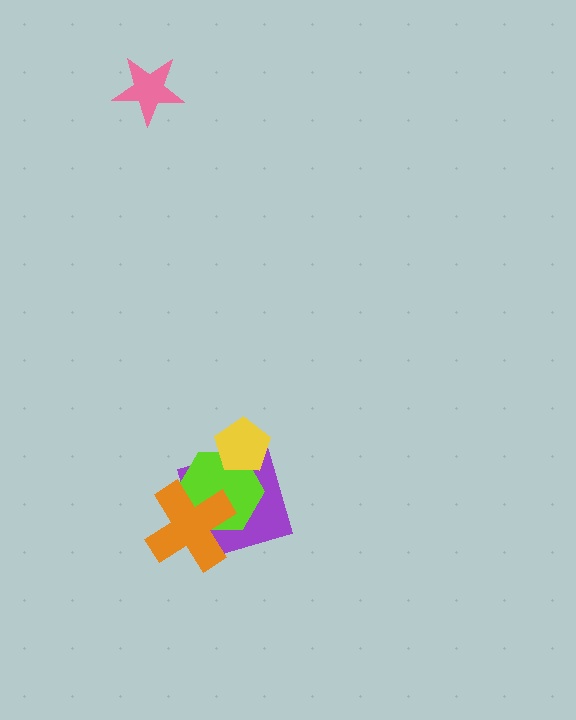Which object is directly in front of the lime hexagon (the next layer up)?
The orange cross is directly in front of the lime hexagon.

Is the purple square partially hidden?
Yes, it is partially covered by another shape.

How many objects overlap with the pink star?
0 objects overlap with the pink star.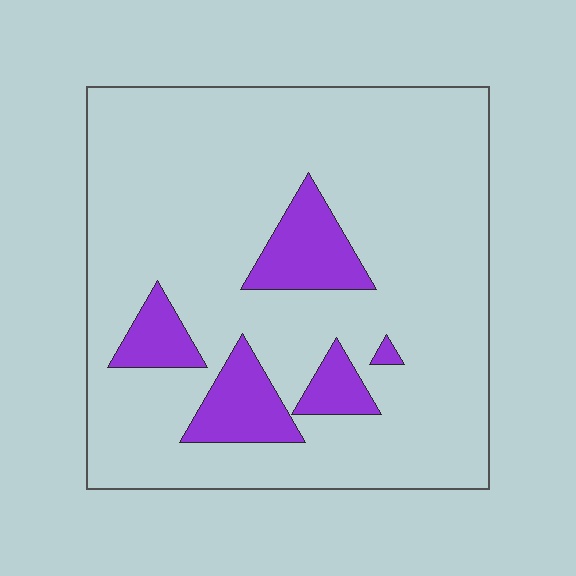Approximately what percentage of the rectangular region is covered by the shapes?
Approximately 15%.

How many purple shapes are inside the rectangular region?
5.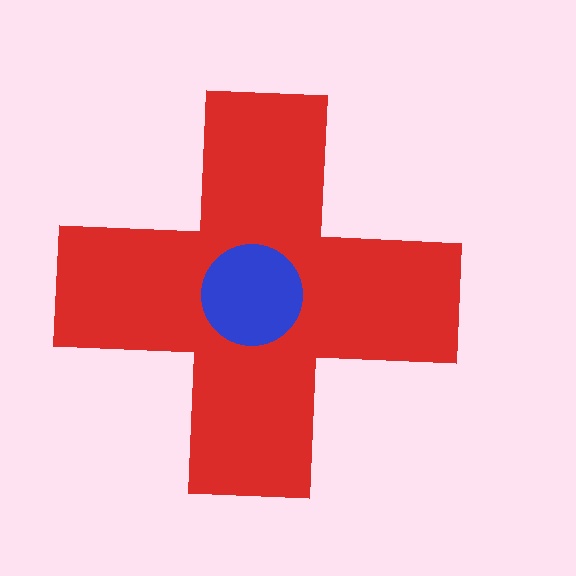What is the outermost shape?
The red cross.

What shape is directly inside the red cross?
The blue circle.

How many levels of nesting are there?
2.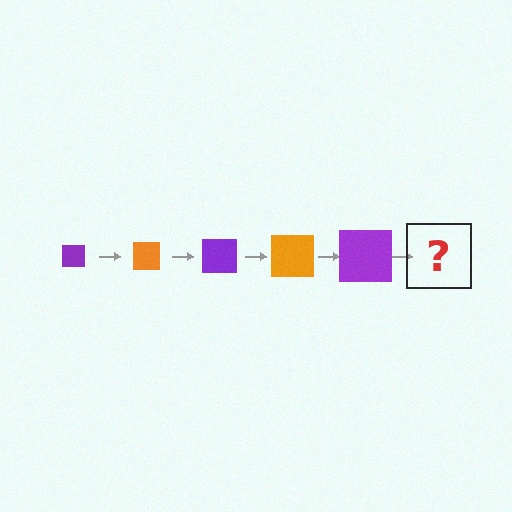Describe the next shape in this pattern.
It should be an orange square, larger than the previous one.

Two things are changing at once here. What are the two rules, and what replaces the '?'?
The two rules are that the square grows larger each step and the color cycles through purple and orange. The '?' should be an orange square, larger than the previous one.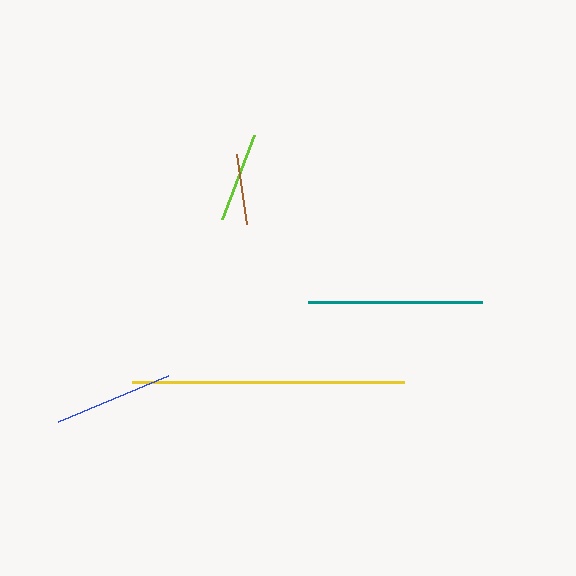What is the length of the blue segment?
The blue segment is approximately 119 pixels long.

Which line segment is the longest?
The yellow line is the longest at approximately 272 pixels.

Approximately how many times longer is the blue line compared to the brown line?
The blue line is approximately 1.7 times the length of the brown line.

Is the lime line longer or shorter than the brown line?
The lime line is longer than the brown line.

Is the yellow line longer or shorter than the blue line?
The yellow line is longer than the blue line.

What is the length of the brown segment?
The brown segment is approximately 71 pixels long.